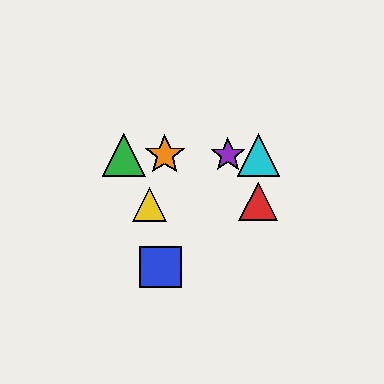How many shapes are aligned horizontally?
4 shapes (the green triangle, the purple star, the orange star, the cyan triangle) are aligned horizontally.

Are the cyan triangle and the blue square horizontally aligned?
No, the cyan triangle is at y≈155 and the blue square is at y≈267.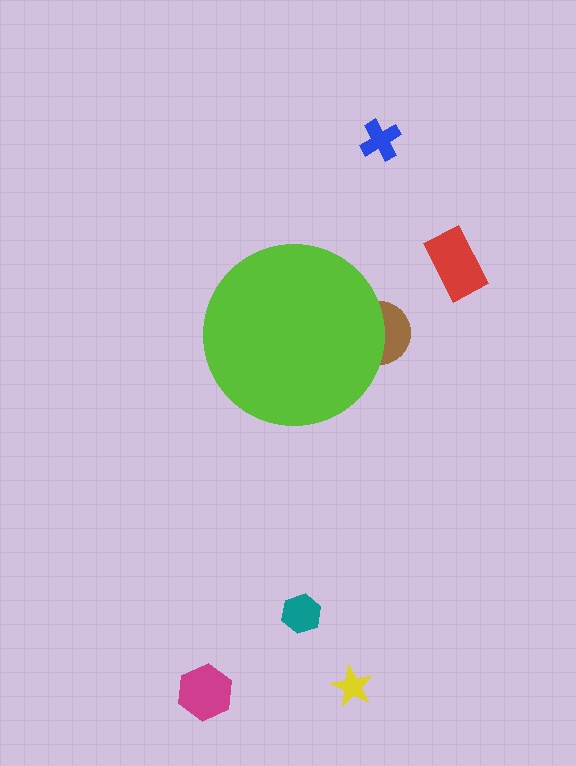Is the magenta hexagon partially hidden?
No, the magenta hexagon is fully visible.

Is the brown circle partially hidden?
Yes, the brown circle is partially hidden behind the lime circle.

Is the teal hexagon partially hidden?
No, the teal hexagon is fully visible.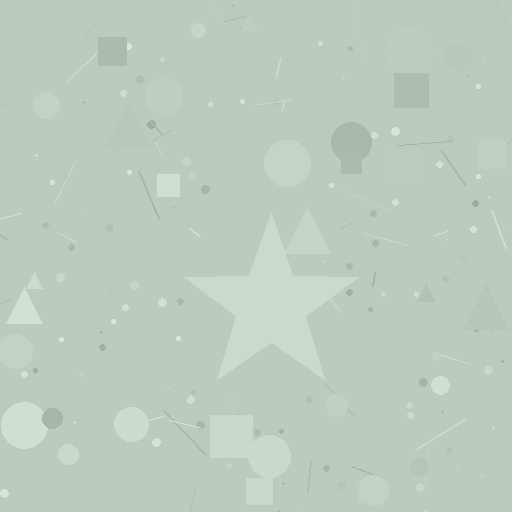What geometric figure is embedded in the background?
A star is embedded in the background.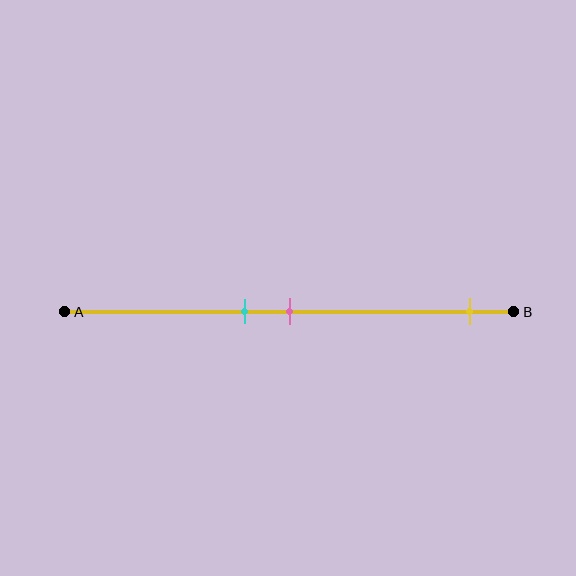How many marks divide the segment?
There are 3 marks dividing the segment.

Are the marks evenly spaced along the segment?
No, the marks are not evenly spaced.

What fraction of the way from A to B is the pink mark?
The pink mark is approximately 50% (0.5) of the way from A to B.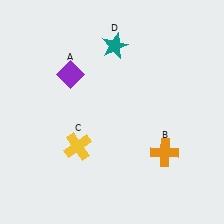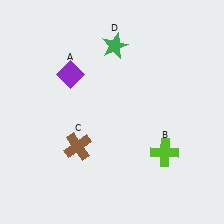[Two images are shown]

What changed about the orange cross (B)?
In Image 1, B is orange. In Image 2, it changed to lime.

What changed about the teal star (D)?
In Image 1, D is teal. In Image 2, it changed to green.